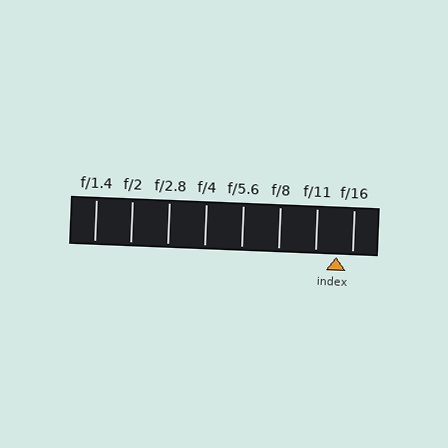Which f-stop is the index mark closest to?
The index mark is closest to f/16.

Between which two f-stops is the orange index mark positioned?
The index mark is between f/11 and f/16.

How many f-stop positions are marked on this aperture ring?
There are 8 f-stop positions marked.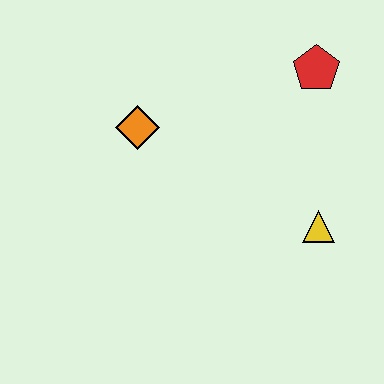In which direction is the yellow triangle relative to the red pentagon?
The yellow triangle is below the red pentagon.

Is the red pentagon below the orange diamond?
No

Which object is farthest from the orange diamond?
The yellow triangle is farthest from the orange diamond.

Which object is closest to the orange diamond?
The red pentagon is closest to the orange diamond.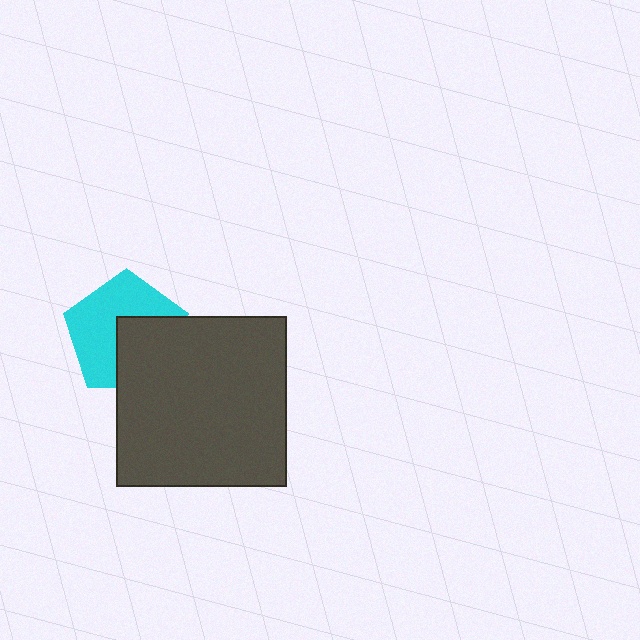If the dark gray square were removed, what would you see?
You would see the complete cyan pentagon.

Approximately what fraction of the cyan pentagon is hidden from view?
Roughly 42% of the cyan pentagon is hidden behind the dark gray square.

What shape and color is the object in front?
The object in front is a dark gray square.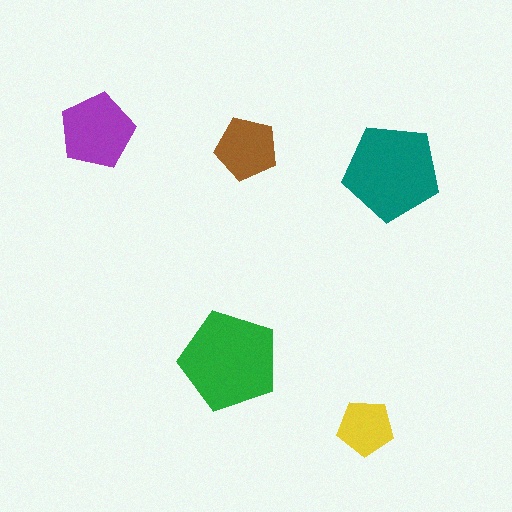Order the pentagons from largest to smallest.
the green one, the teal one, the purple one, the brown one, the yellow one.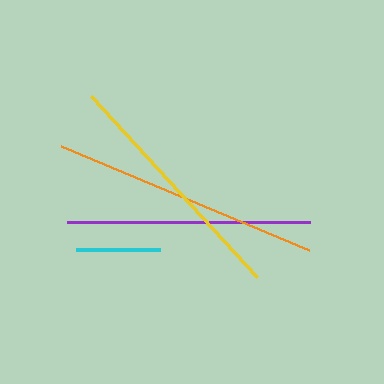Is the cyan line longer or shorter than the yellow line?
The yellow line is longer than the cyan line.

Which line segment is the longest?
The orange line is the longest at approximately 268 pixels.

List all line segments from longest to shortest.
From longest to shortest: orange, yellow, purple, cyan.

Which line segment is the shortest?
The cyan line is the shortest at approximately 84 pixels.